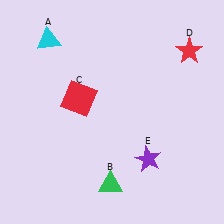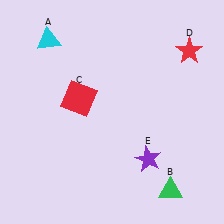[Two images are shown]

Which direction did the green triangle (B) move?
The green triangle (B) moved right.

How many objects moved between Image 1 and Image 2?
1 object moved between the two images.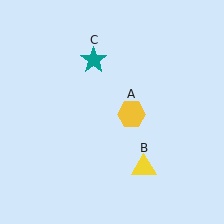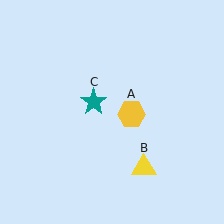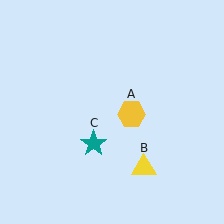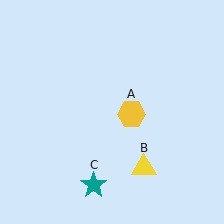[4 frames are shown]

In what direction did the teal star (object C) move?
The teal star (object C) moved down.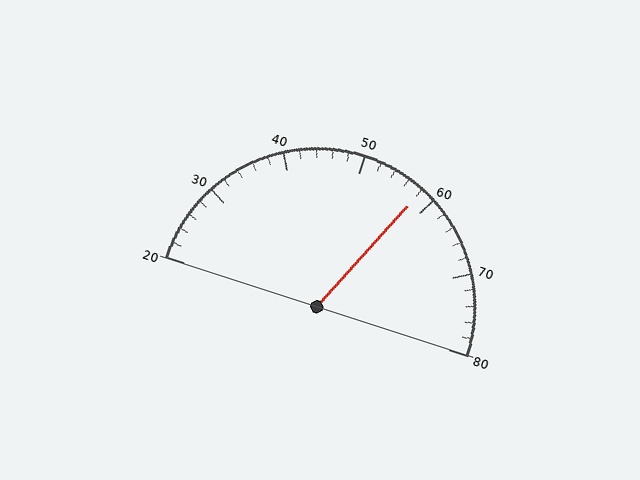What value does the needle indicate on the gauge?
The needle indicates approximately 58.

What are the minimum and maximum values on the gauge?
The gauge ranges from 20 to 80.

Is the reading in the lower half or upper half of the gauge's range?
The reading is in the upper half of the range (20 to 80).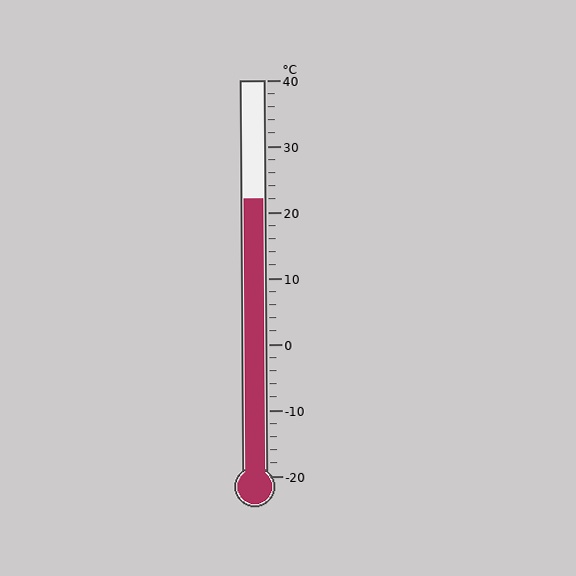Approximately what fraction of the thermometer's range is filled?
The thermometer is filled to approximately 70% of its range.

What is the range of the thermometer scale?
The thermometer scale ranges from -20°C to 40°C.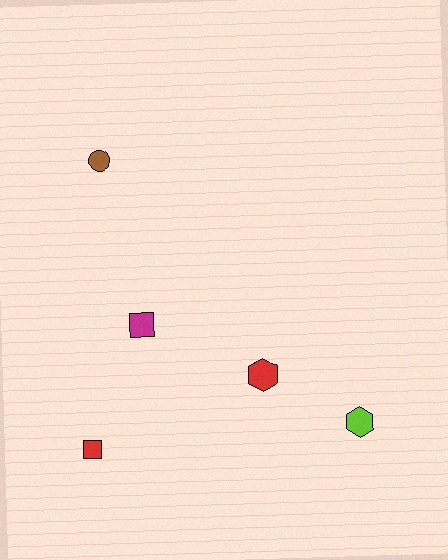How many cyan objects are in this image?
There are no cyan objects.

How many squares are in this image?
There are 2 squares.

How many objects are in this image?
There are 5 objects.